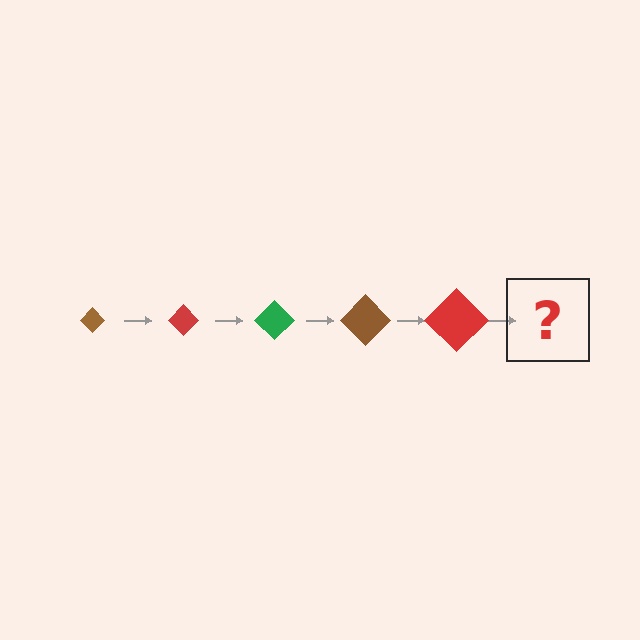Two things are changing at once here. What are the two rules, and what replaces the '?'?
The two rules are that the diamond grows larger each step and the color cycles through brown, red, and green. The '?' should be a green diamond, larger than the previous one.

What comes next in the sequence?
The next element should be a green diamond, larger than the previous one.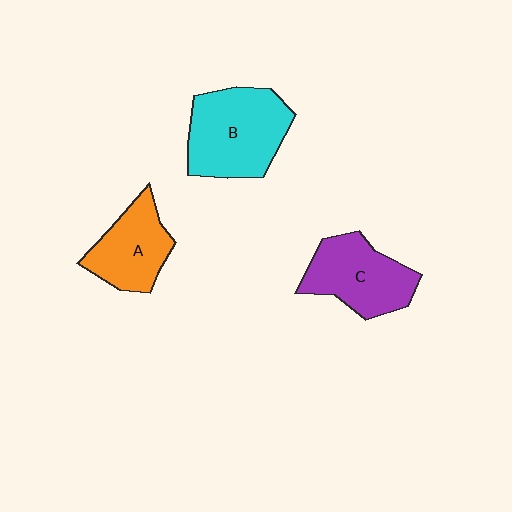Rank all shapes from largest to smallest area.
From largest to smallest: B (cyan), C (purple), A (orange).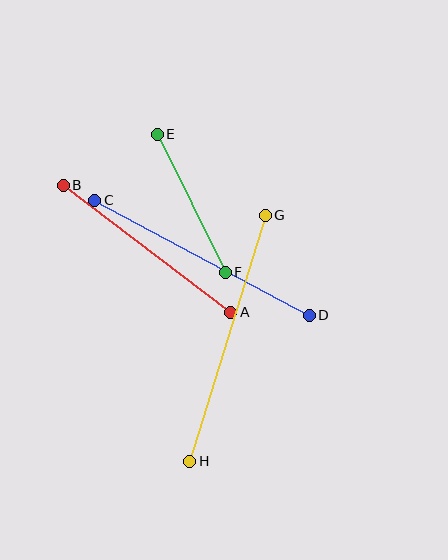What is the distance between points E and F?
The distance is approximately 154 pixels.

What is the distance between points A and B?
The distance is approximately 210 pixels.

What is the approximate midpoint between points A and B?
The midpoint is at approximately (147, 249) pixels.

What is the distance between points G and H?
The distance is approximately 257 pixels.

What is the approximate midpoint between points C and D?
The midpoint is at approximately (202, 258) pixels.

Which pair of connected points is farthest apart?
Points G and H are farthest apart.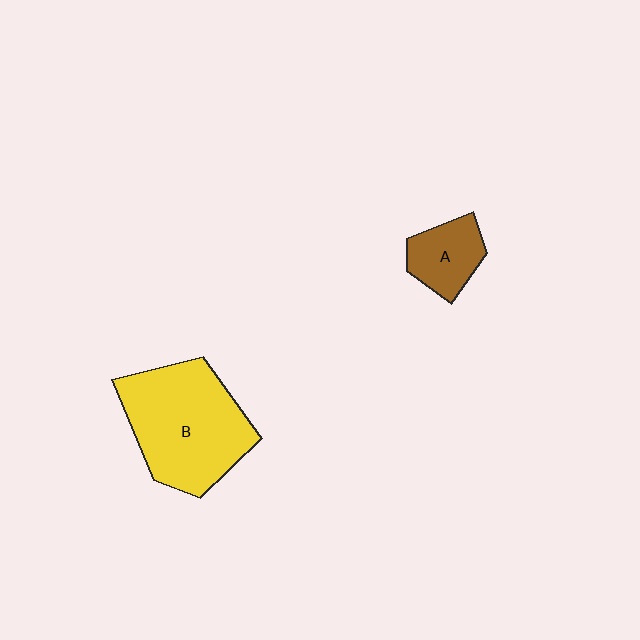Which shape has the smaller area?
Shape A (brown).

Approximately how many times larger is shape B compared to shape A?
Approximately 2.7 times.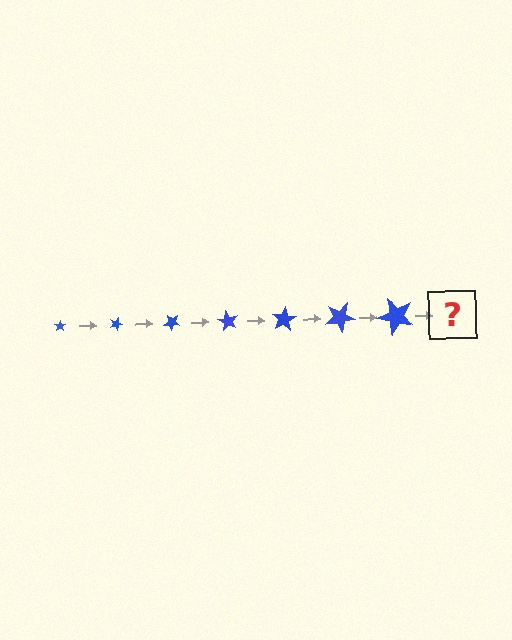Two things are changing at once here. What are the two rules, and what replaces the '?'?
The two rules are that the star grows larger each step and it rotates 20 degrees each step. The '?' should be a star, larger than the previous one and rotated 140 degrees from the start.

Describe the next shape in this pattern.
It should be a star, larger than the previous one and rotated 140 degrees from the start.